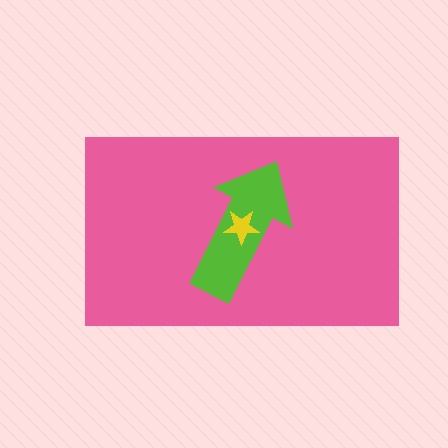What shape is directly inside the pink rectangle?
The lime arrow.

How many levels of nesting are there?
3.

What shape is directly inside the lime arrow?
The yellow star.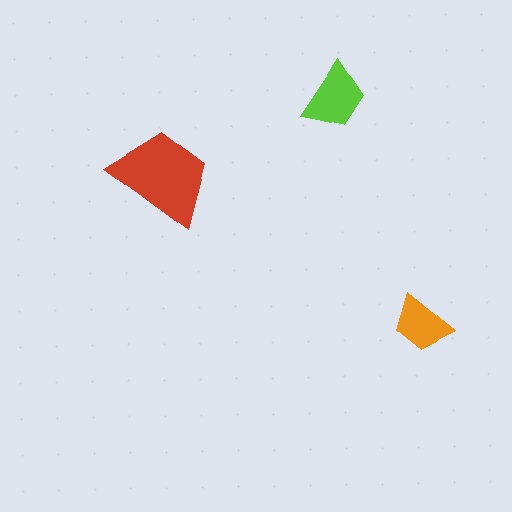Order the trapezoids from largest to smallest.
the red one, the lime one, the orange one.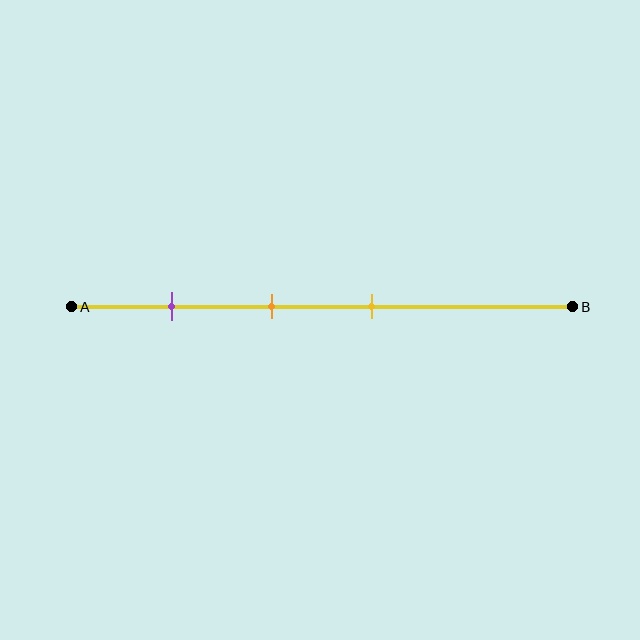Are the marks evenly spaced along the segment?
Yes, the marks are approximately evenly spaced.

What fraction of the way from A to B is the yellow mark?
The yellow mark is approximately 60% (0.6) of the way from A to B.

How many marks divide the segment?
There are 3 marks dividing the segment.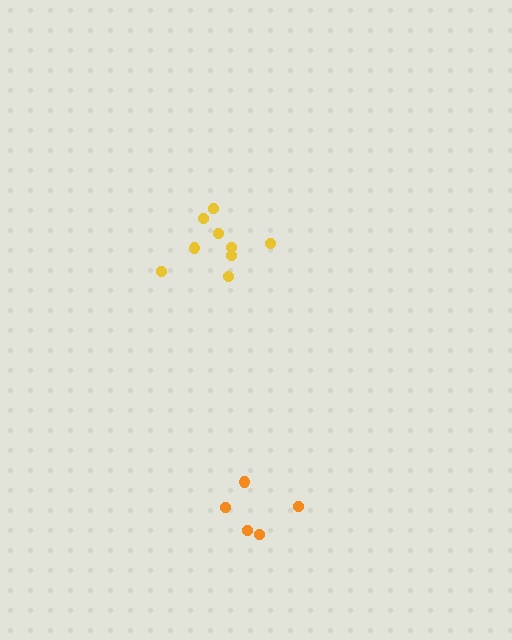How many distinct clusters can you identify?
There are 2 distinct clusters.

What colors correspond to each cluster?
The clusters are colored: yellow, orange.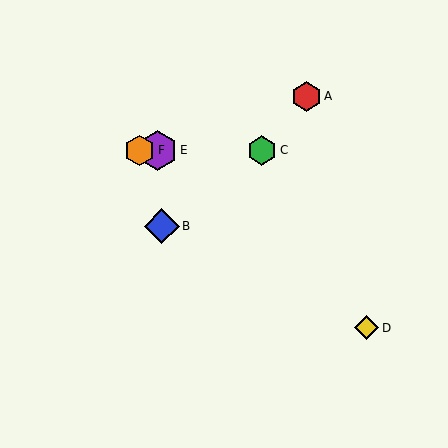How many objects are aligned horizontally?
3 objects (C, E, F) are aligned horizontally.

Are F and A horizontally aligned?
No, F is at y≈150 and A is at y≈97.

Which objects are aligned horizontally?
Objects C, E, F are aligned horizontally.